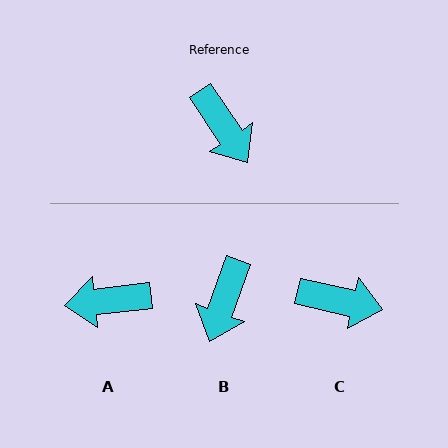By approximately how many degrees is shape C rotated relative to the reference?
Approximately 44 degrees counter-clockwise.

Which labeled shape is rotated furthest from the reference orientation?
A, about 117 degrees away.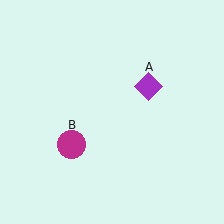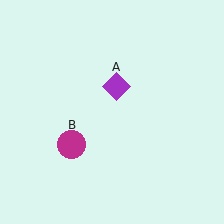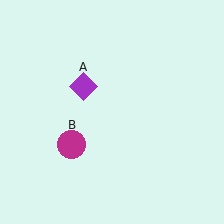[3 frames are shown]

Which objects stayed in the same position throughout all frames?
Magenta circle (object B) remained stationary.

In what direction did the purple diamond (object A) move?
The purple diamond (object A) moved left.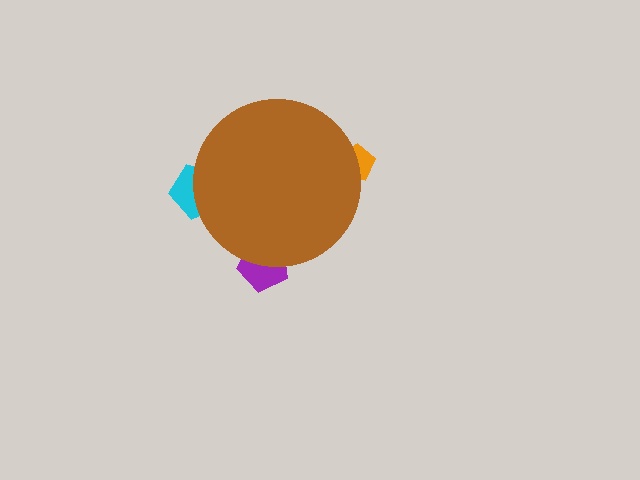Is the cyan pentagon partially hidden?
Yes, the cyan pentagon is partially hidden behind the brown circle.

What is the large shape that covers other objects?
A brown circle.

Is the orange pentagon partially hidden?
Yes, the orange pentagon is partially hidden behind the brown circle.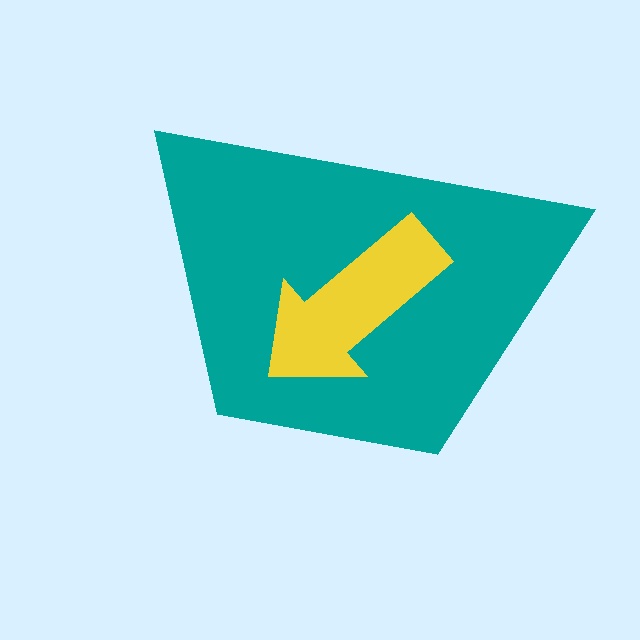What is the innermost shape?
The yellow arrow.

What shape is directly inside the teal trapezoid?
The yellow arrow.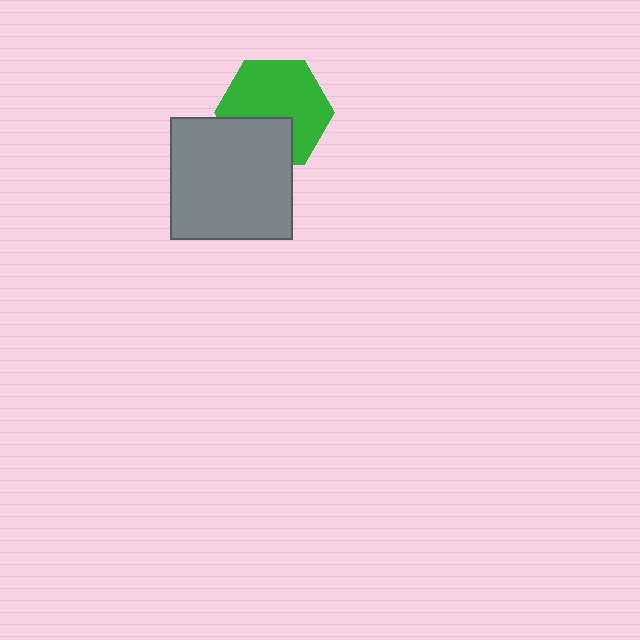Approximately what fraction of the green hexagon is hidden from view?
Roughly 31% of the green hexagon is hidden behind the gray square.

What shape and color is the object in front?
The object in front is a gray square.